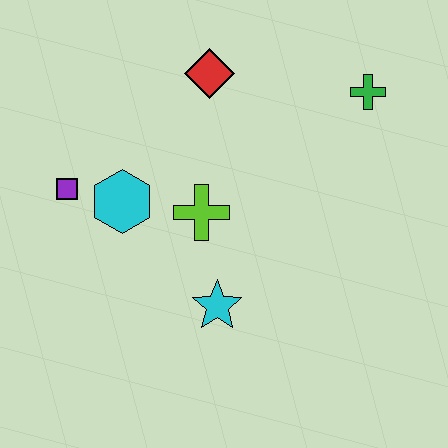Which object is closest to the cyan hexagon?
The purple square is closest to the cyan hexagon.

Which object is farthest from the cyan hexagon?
The green cross is farthest from the cyan hexagon.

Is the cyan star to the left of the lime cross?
No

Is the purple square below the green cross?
Yes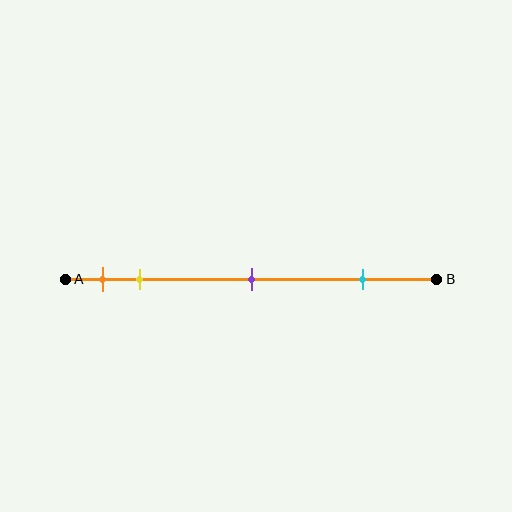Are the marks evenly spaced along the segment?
No, the marks are not evenly spaced.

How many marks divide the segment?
There are 4 marks dividing the segment.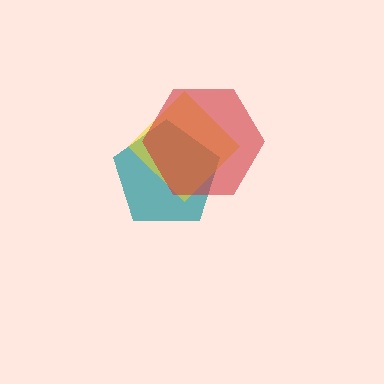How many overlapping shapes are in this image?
There are 3 overlapping shapes in the image.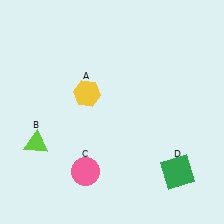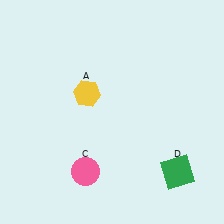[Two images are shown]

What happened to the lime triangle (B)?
The lime triangle (B) was removed in Image 2. It was in the bottom-left area of Image 1.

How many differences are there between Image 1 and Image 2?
There is 1 difference between the two images.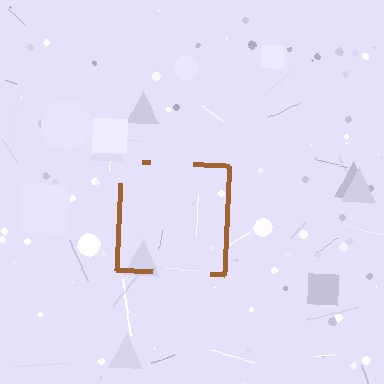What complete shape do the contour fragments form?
The contour fragments form a square.